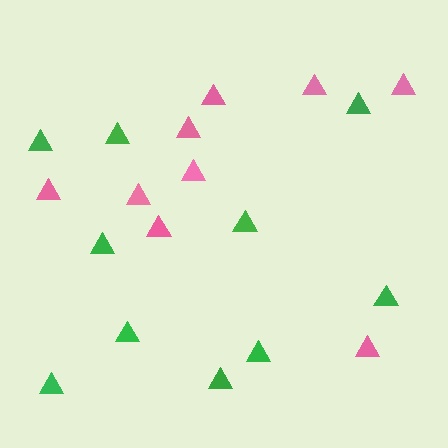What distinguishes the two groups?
There are 2 groups: one group of green triangles (10) and one group of pink triangles (9).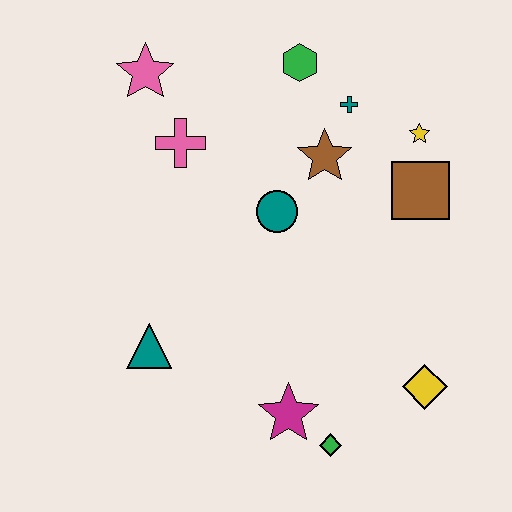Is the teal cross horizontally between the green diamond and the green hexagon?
No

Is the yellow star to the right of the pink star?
Yes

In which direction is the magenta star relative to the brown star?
The magenta star is below the brown star.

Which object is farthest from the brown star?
The green diamond is farthest from the brown star.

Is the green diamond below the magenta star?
Yes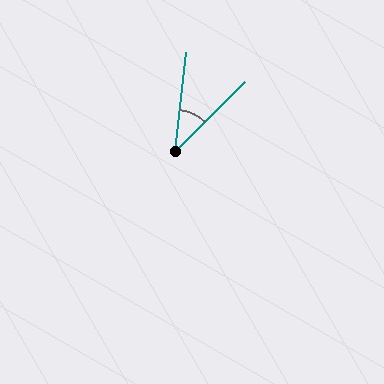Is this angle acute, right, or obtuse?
It is acute.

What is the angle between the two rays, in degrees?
Approximately 39 degrees.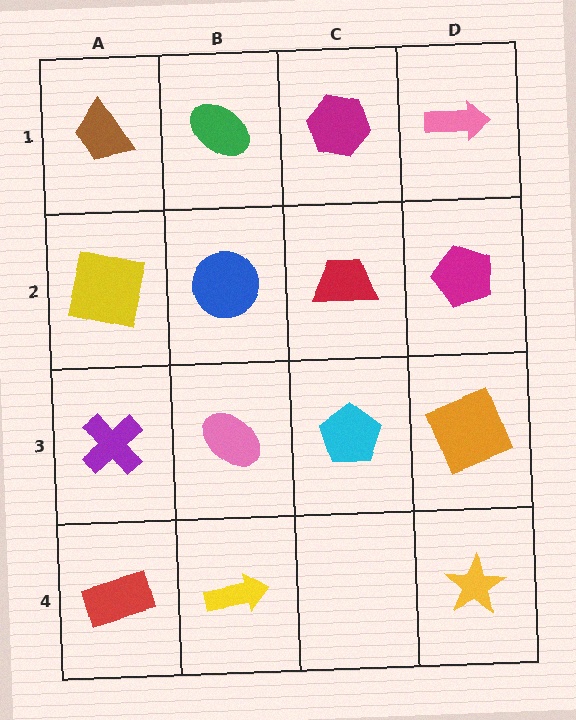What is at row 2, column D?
A magenta pentagon.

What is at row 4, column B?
A yellow arrow.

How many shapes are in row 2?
4 shapes.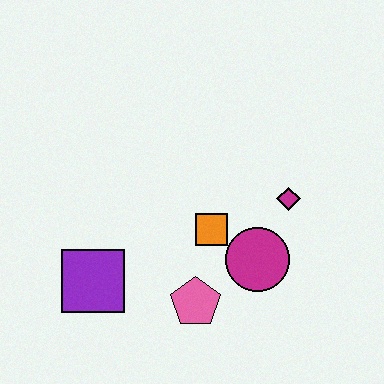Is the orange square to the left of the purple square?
No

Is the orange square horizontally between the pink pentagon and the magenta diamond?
Yes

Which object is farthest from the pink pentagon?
The magenta diamond is farthest from the pink pentagon.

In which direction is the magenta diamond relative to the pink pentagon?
The magenta diamond is above the pink pentagon.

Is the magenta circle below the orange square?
Yes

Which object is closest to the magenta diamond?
The magenta circle is closest to the magenta diamond.